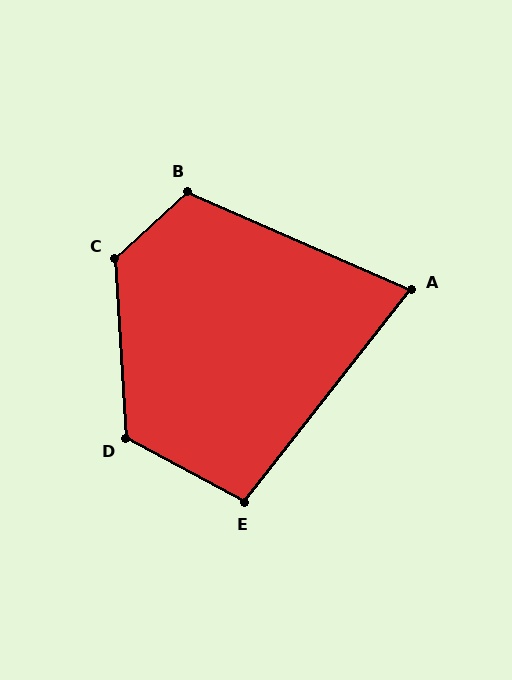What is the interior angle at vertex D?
Approximately 122 degrees (obtuse).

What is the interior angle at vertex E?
Approximately 99 degrees (obtuse).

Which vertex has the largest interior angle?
C, at approximately 129 degrees.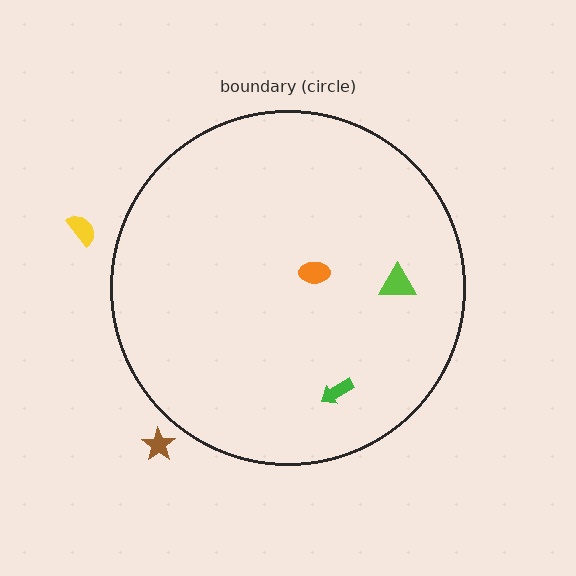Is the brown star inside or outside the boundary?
Outside.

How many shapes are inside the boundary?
3 inside, 2 outside.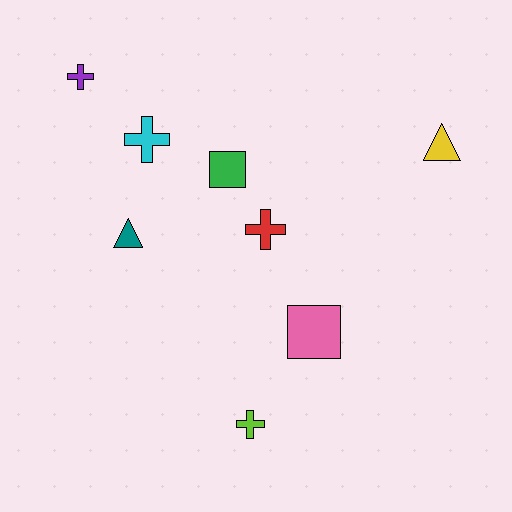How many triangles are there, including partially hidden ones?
There are 2 triangles.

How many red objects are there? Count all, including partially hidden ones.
There is 1 red object.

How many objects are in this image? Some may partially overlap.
There are 8 objects.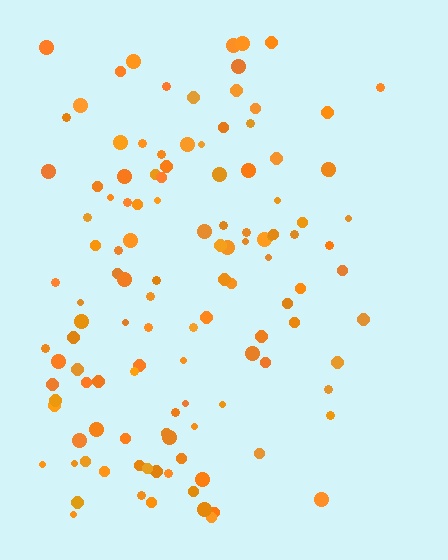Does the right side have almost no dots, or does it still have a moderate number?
Still a moderate number, just noticeably fewer than the left.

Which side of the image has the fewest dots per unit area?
The right.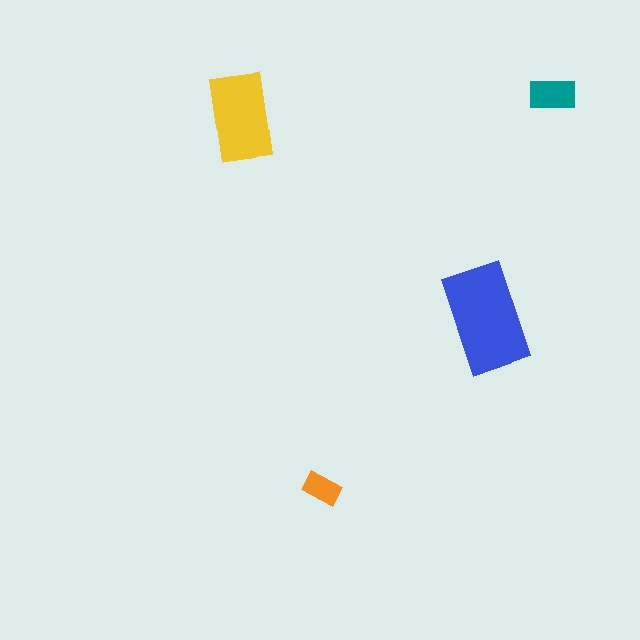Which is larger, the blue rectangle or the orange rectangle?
The blue one.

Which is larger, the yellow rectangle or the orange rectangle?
The yellow one.